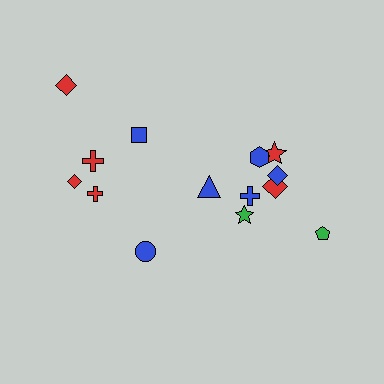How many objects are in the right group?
There are 8 objects.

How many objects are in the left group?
There are 6 objects.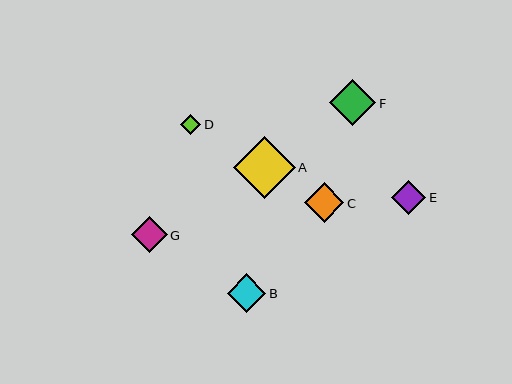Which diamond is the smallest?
Diamond D is the smallest with a size of approximately 20 pixels.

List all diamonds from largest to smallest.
From largest to smallest: A, F, C, B, G, E, D.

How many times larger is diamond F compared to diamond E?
Diamond F is approximately 1.4 times the size of diamond E.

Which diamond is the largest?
Diamond A is the largest with a size of approximately 62 pixels.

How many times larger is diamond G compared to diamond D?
Diamond G is approximately 1.8 times the size of diamond D.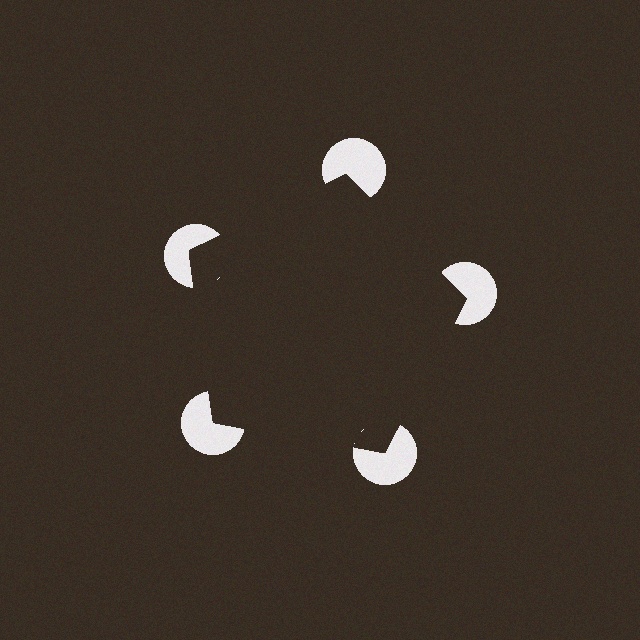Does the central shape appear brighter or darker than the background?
It typically appears slightly darker than the background, even though no actual brightness change is drawn.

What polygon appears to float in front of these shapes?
An illusory pentagon — its edges are inferred from the aligned wedge cuts in the pac-man discs, not physically drawn.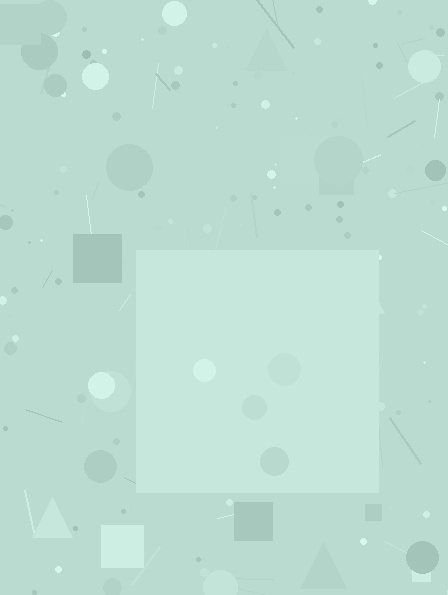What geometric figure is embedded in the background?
A square is embedded in the background.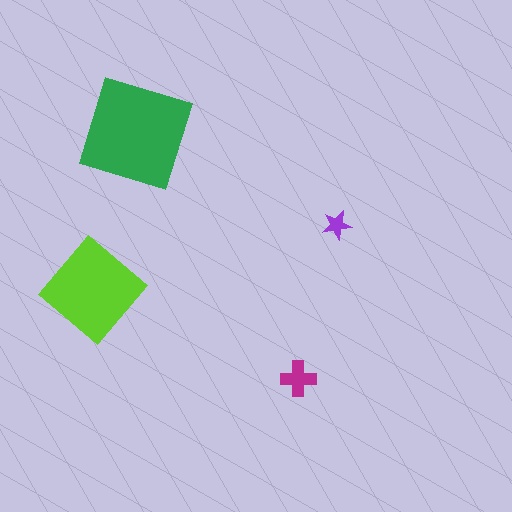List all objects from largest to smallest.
The green square, the lime diamond, the magenta cross, the purple star.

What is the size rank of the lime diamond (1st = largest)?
2nd.